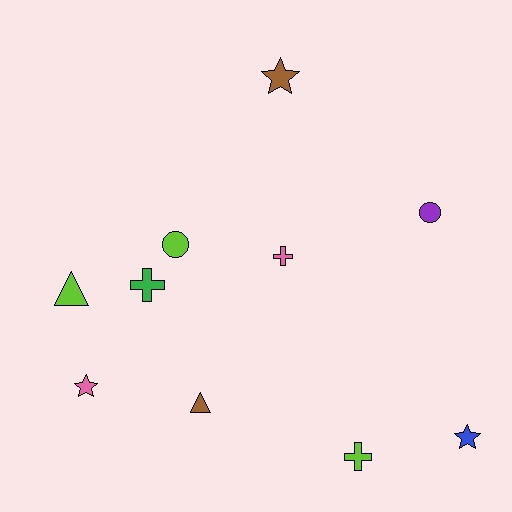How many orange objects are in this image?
There are no orange objects.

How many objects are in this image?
There are 10 objects.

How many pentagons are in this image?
There are no pentagons.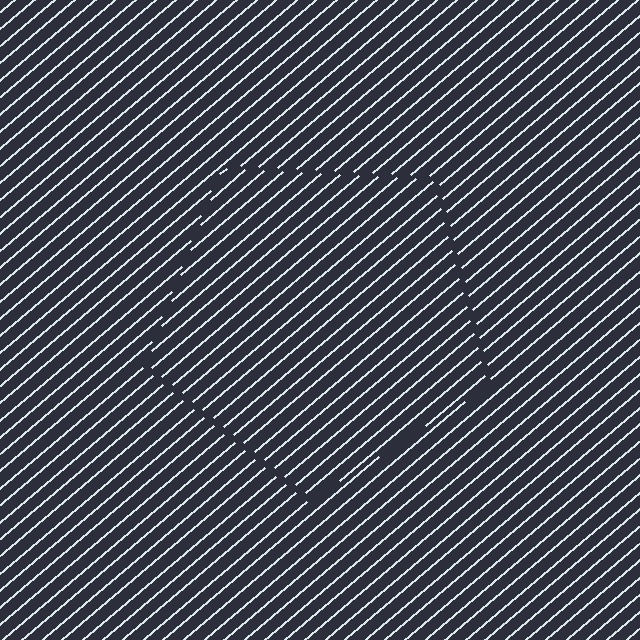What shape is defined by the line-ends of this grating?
An illusory pentagon. The interior of the shape contains the same grating, shifted by half a period — the contour is defined by the phase discontinuity where line-ends from the inner and outer gratings abut.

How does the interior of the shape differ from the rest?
The interior of the shape contains the same grating, shifted by half a period — the contour is defined by the phase discontinuity where line-ends from the inner and outer gratings abut.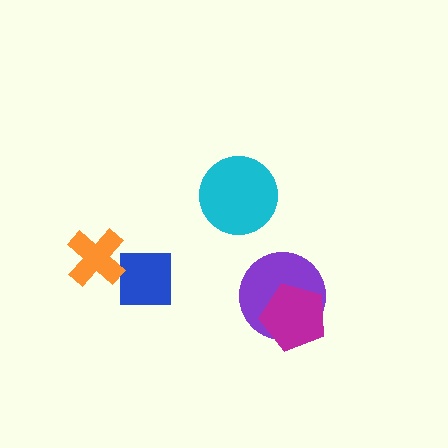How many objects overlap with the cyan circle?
0 objects overlap with the cyan circle.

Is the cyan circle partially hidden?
No, no other shape covers it.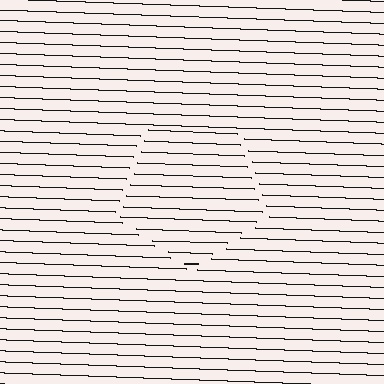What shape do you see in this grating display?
An illusory pentagon. The interior of the shape contains the same grating, shifted by half a period — the contour is defined by the phase discontinuity where line-ends from the inner and outer gratings abut.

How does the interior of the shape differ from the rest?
The interior of the shape contains the same grating, shifted by half a period — the contour is defined by the phase discontinuity where line-ends from the inner and outer gratings abut.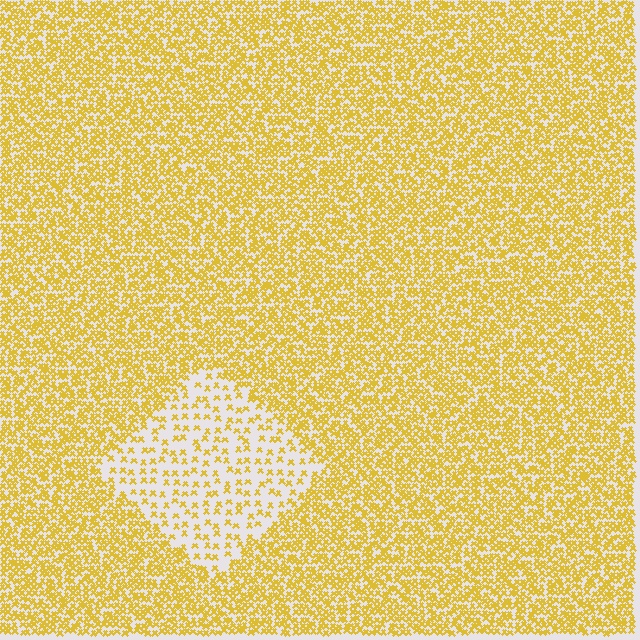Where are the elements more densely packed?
The elements are more densely packed outside the diamond boundary.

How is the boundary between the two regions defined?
The boundary is defined by a change in element density (approximately 2.8x ratio). All elements are the same color, size, and shape.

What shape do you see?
I see a diamond.